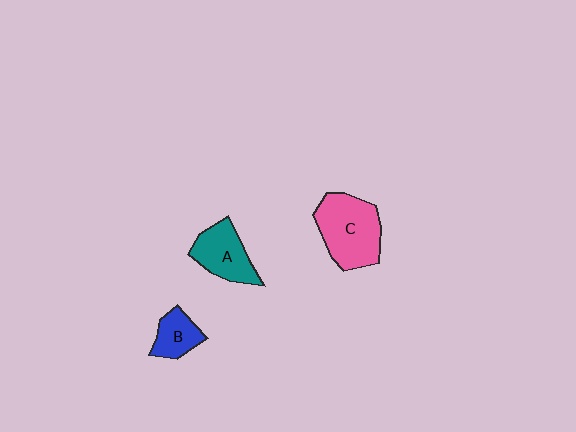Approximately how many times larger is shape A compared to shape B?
Approximately 1.5 times.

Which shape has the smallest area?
Shape B (blue).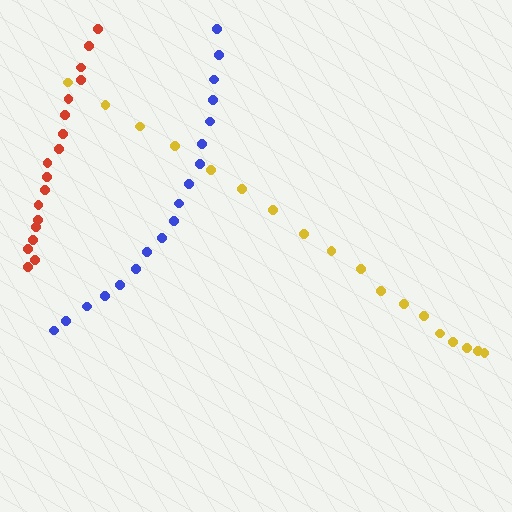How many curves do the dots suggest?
There are 3 distinct paths.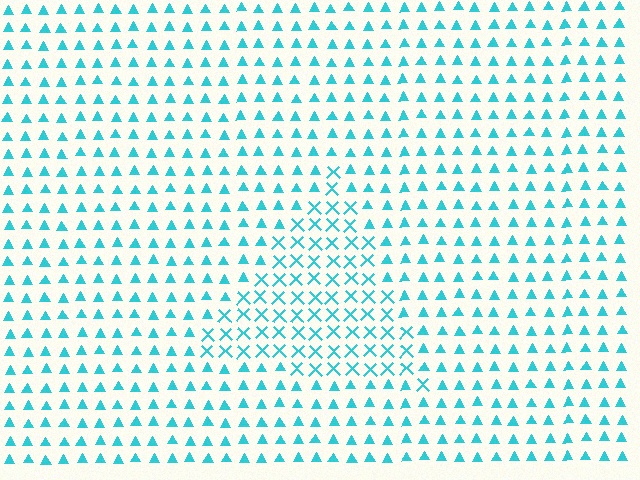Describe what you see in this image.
The image is filled with small cyan elements arranged in a uniform grid. A triangle-shaped region contains X marks, while the surrounding area contains triangles. The boundary is defined purely by the change in element shape.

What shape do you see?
I see a triangle.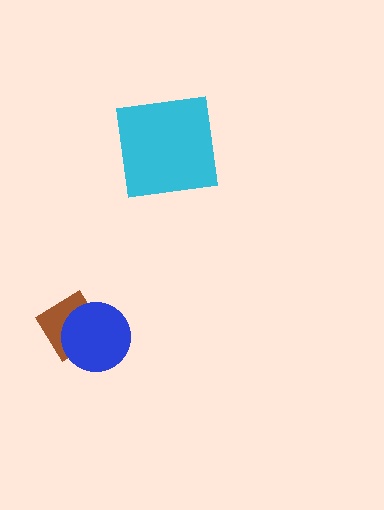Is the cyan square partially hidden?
No, no other shape covers it.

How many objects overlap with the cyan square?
0 objects overlap with the cyan square.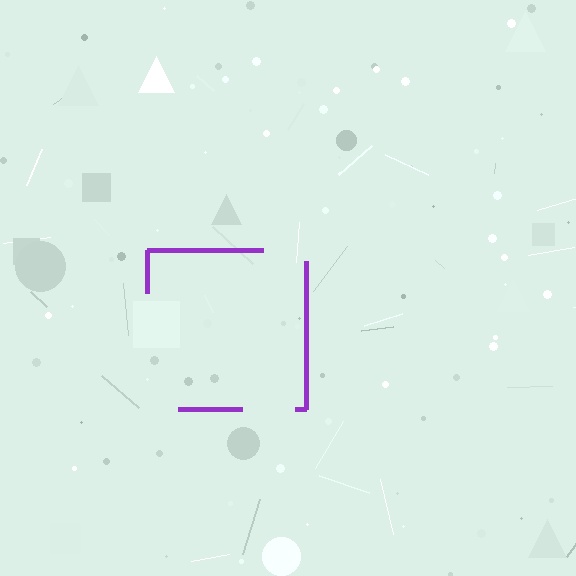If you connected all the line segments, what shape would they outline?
They would outline a square.